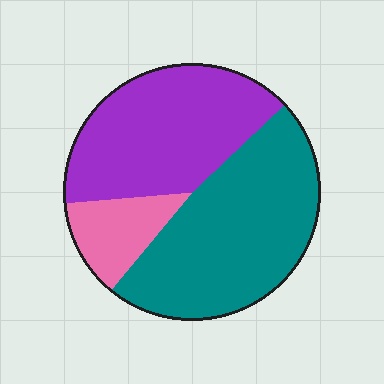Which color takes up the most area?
Teal, at roughly 50%.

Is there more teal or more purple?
Teal.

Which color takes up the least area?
Pink, at roughly 15%.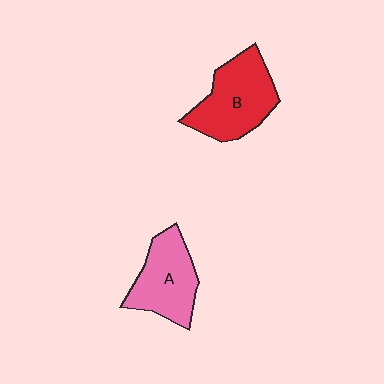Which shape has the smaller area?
Shape A (pink).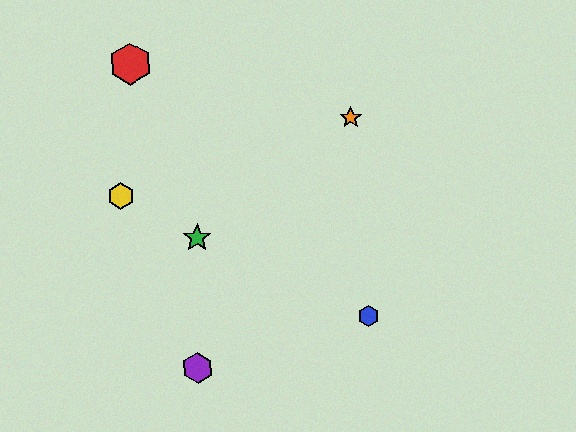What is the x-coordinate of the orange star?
The orange star is at x≈350.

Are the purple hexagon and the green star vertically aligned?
Yes, both are at x≈198.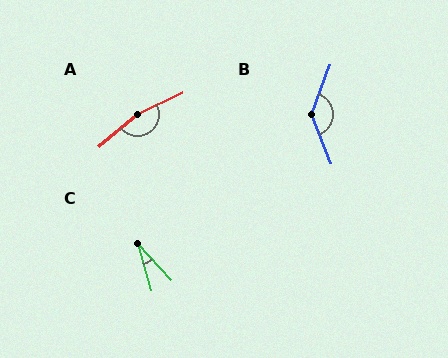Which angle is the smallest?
C, at approximately 27 degrees.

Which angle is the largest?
A, at approximately 166 degrees.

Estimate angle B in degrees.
Approximately 137 degrees.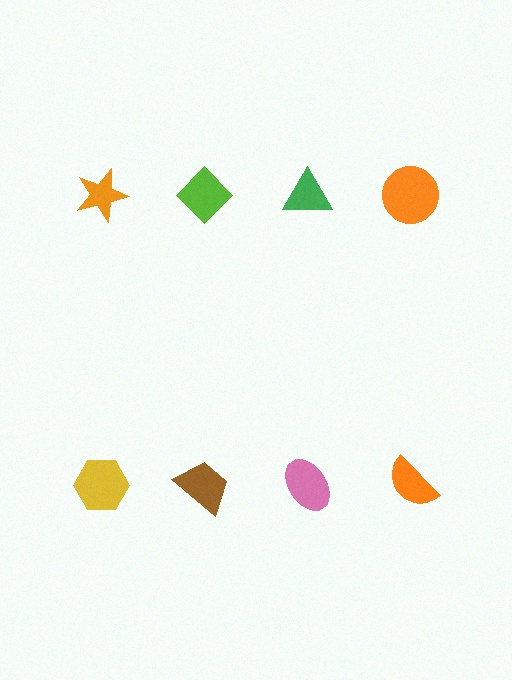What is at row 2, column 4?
An orange semicircle.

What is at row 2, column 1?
A yellow hexagon.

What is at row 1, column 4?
An orange circle.